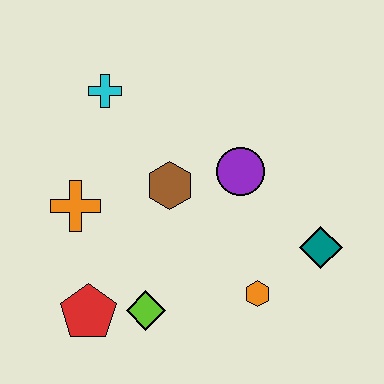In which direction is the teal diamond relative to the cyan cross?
The teal diamond is to the right of the cyan cross.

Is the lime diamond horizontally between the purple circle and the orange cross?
Yes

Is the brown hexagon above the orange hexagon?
Yes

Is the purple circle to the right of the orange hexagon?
No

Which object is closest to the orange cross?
The brown hexagon is closest to the orange cross.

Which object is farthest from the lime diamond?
The cyan cross is farthest from the lime diamond.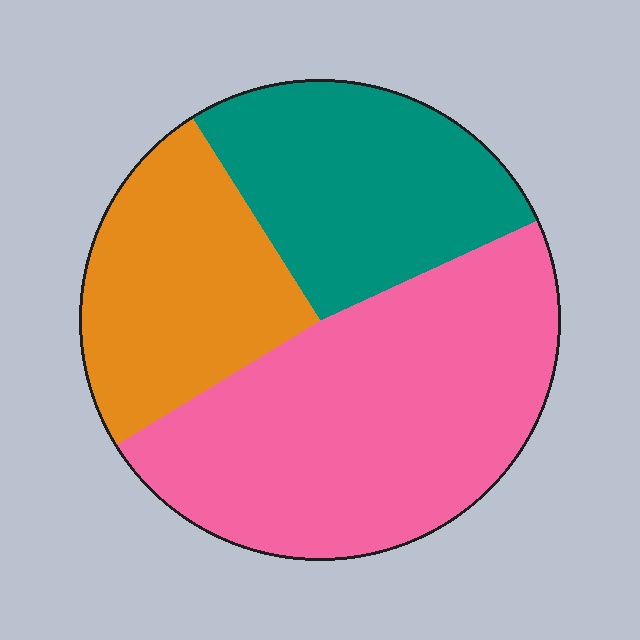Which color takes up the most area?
Pink, at roughly 50%.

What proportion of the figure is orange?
Orange takes up less than a quarter of the figure.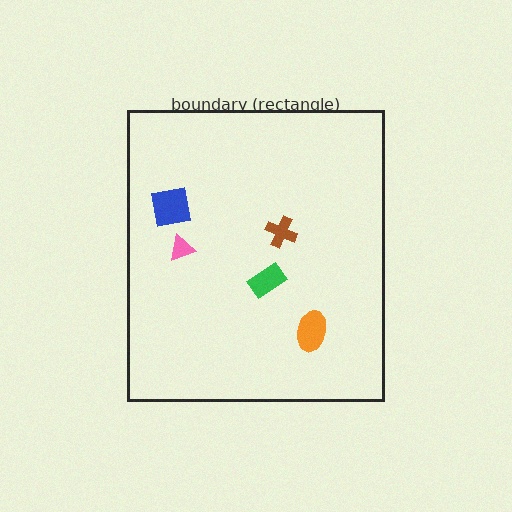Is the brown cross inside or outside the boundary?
Inside.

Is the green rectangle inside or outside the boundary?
Inside.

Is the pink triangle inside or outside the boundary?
Inside.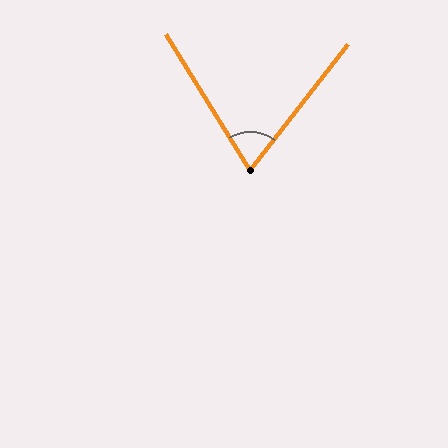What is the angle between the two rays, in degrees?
Approximately 69 degrees.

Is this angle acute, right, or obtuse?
It is acute.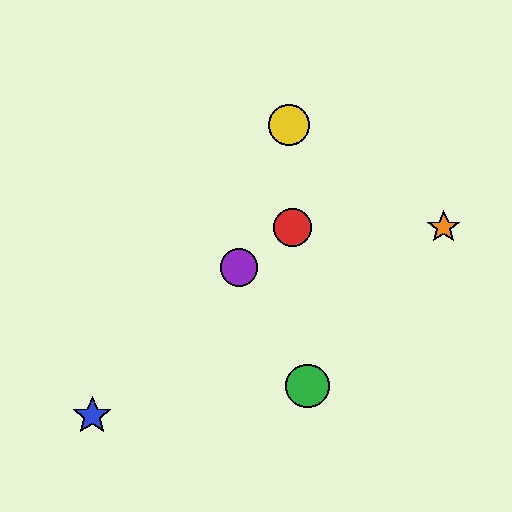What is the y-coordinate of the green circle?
The green circle is at y≈386.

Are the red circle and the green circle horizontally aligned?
No, the red circle is at y≈227 and the green circle is at y≈386.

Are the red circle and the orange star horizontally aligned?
Yes, both are at y≈227.